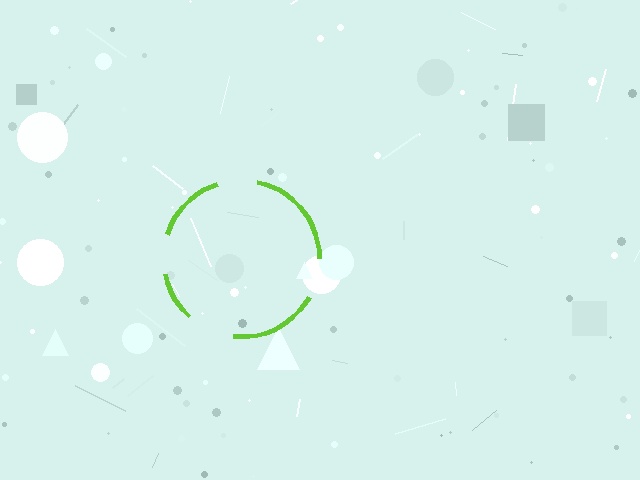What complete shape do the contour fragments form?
The contour fragments form a circle.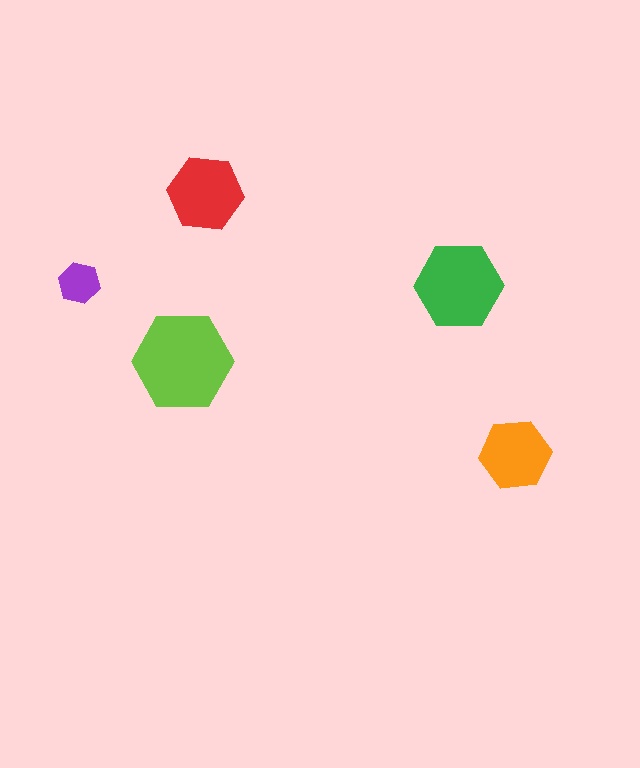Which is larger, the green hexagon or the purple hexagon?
The green one.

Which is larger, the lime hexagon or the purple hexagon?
The lime one.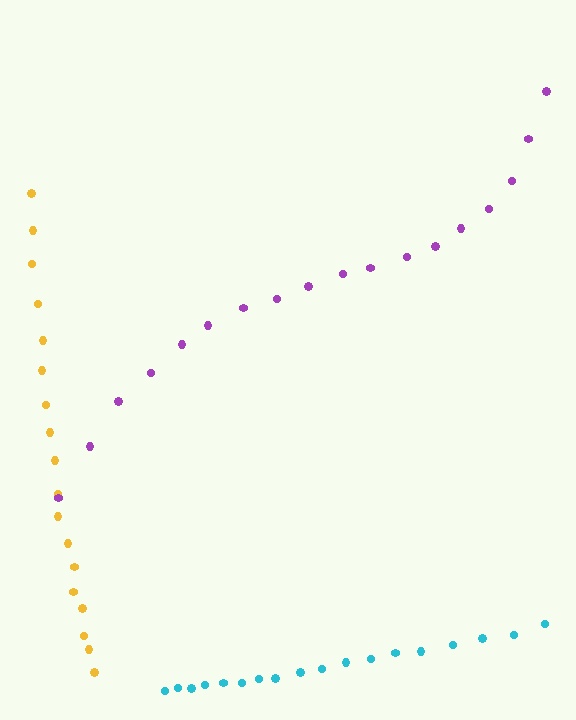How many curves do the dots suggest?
There are 3 distinct paths.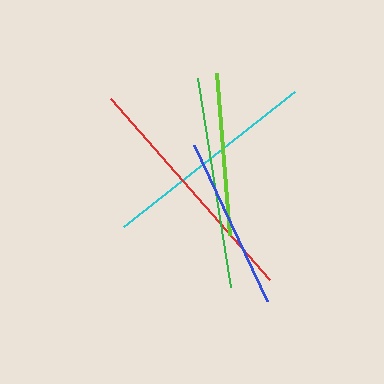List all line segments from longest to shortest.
From longest to shortest: red, cyan, green, blue, lime.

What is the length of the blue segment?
The blue segment is approximately 172 pixels long.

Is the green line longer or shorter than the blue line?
The green line is longer than the blue line.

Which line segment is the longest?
The red line is the longest at approximately 241 pixels.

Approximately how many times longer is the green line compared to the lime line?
The green line is approximately 1.3 times the length of the lime line.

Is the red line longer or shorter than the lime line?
The red line is longer than the lime line.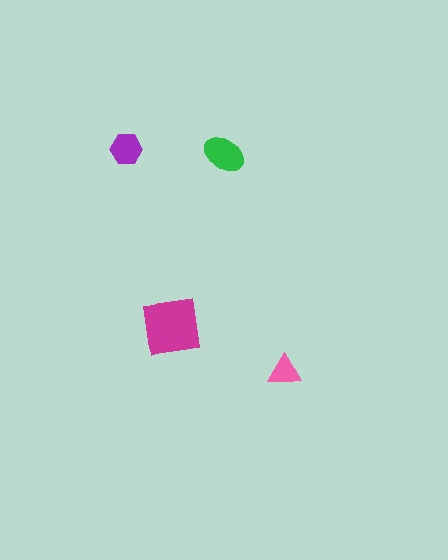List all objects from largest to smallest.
The magenta square, the green ellipse, the purple hexagon, the pink triangle.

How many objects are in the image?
There are 4 objects in the image.